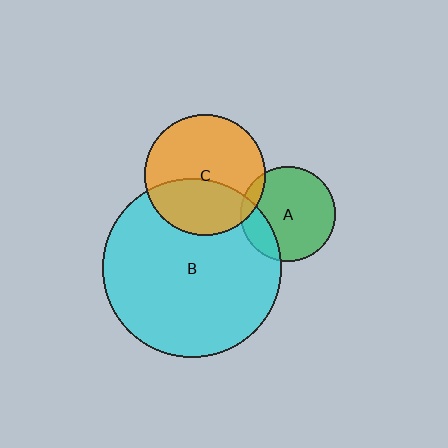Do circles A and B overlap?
Yes.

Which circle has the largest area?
Circle B (cyan).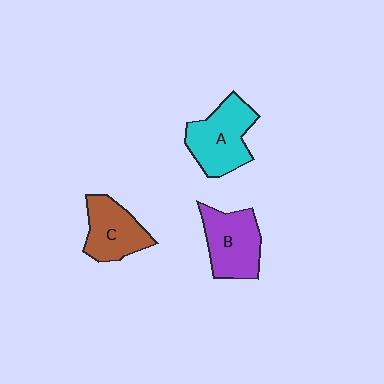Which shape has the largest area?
Shape A (cyan).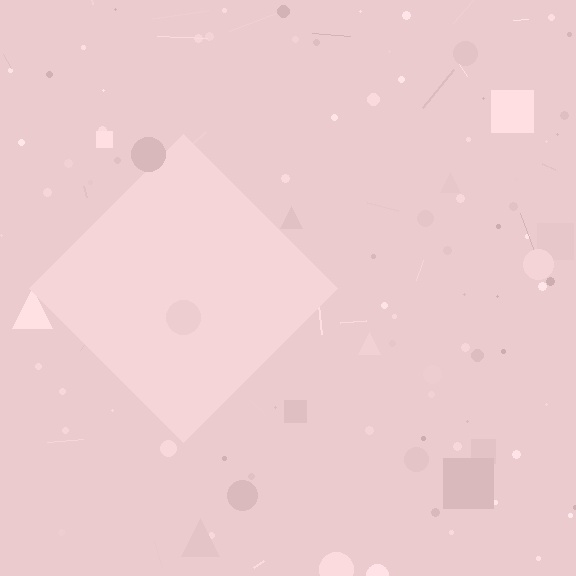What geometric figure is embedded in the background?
A diamond is embedded in the background.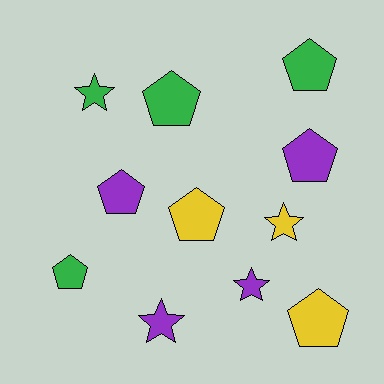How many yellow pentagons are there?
There are 2 yellow pentagons.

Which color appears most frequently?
Green, with 4 objects.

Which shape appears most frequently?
Pentagon, with 7 objects.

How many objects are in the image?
There are 11 objects.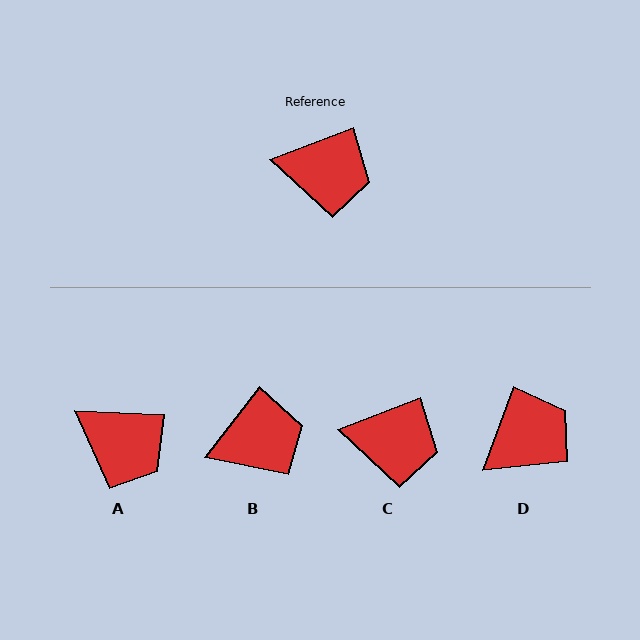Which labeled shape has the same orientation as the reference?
C.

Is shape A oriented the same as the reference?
No, it is off by about 24 degrees.